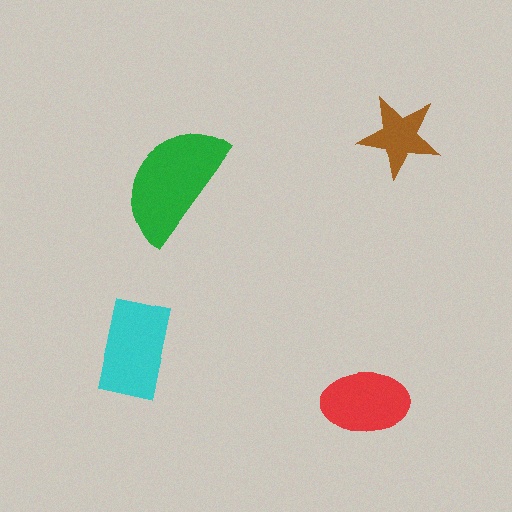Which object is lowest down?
The red ellipse is bottommost.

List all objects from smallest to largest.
The brown star, the red ellipse, the cyan rectangle, the green semicircle.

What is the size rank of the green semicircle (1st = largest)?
1st.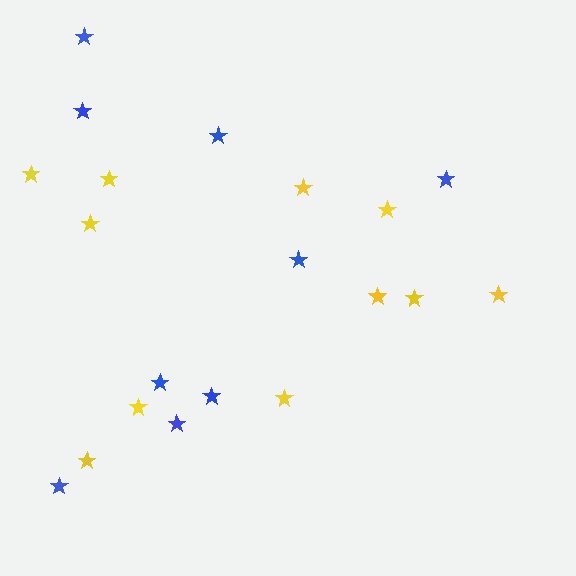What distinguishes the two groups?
There are 2 groups: one group of yellow stars (11) and one group of blue stars (9).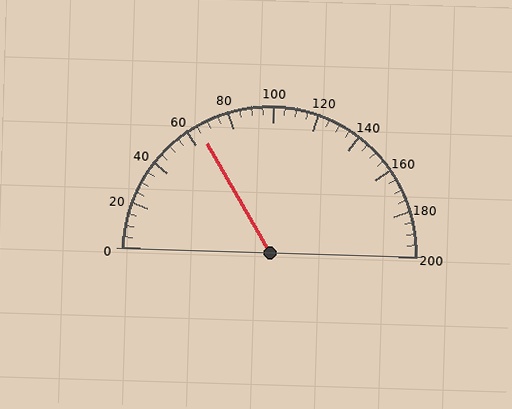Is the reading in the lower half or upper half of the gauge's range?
The reading is in the lower half of the range (0 to 200).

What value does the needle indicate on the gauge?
The needle indicates approximately 65.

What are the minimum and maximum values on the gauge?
The gauge ranges from 0 to 200.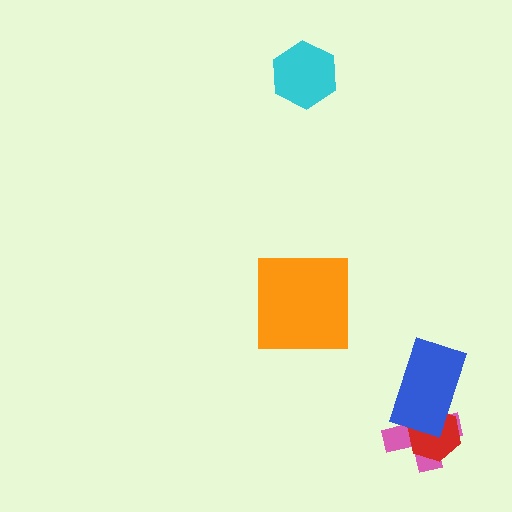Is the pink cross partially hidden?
Yes, it is partially covered by another shape.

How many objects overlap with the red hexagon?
2 objects overlap with the red hexagon.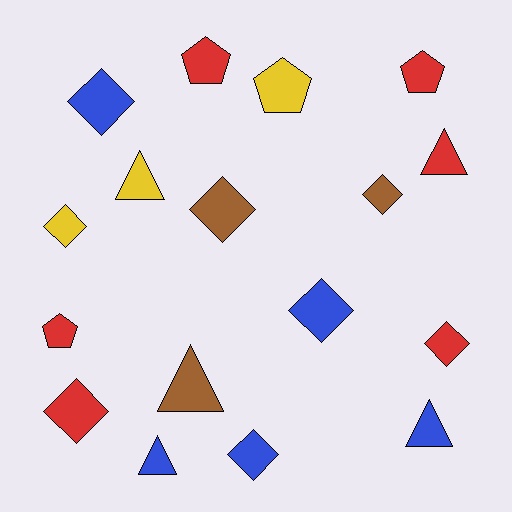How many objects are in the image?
There are 17 objects.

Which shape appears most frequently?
Diamond, with 8 objects.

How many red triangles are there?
There is 1 red triangle.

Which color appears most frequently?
Red, with 6 objects.